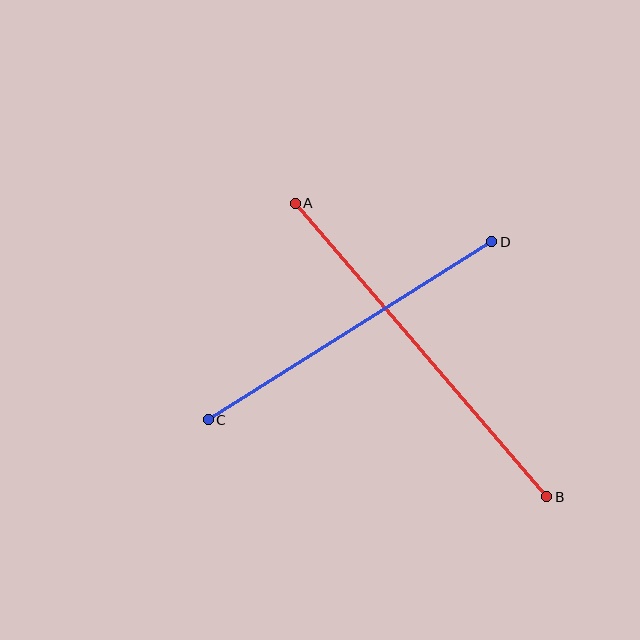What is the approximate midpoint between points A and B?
The midpoint is at approximately (421, 350) pixels.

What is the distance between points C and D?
The distance is approximately 335 pixels.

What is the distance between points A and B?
The distance is approximately 387 pixels.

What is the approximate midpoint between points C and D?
The midpoint is at approximately (350, 331) pixels.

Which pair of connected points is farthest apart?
Points A and B are farthest apart.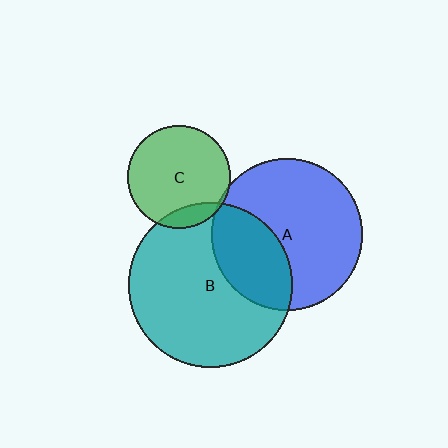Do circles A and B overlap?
Yes.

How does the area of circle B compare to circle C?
Approximately 2.6 times.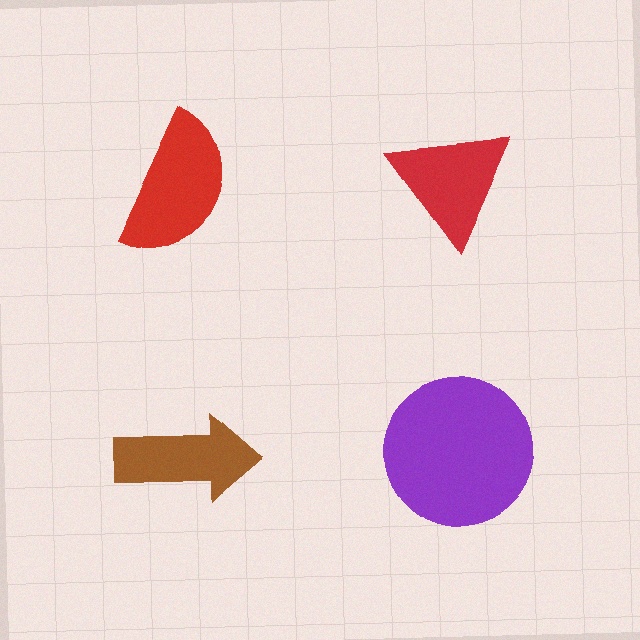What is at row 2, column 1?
A brown arrow.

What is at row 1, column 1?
A red semicircle.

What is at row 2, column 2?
A purple circle.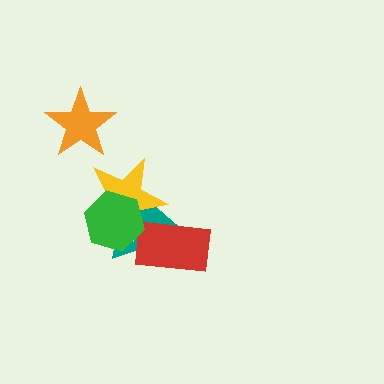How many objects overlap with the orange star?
0 objects overlap with the orange star.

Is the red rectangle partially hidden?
Yes, it is partially covered by another shape.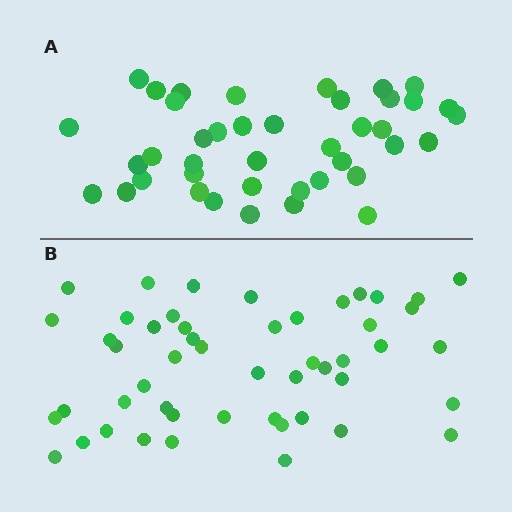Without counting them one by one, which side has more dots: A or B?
Region B (the bottom region) has more dots.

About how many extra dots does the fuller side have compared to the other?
Region B has roughly 8 or so more dots than region A.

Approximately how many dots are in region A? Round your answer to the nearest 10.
About 40 dots. (The exact count is 41, which rounds to 40.)